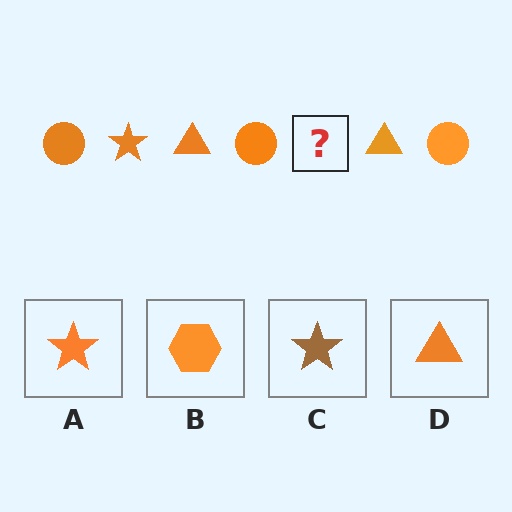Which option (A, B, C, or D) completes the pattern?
A.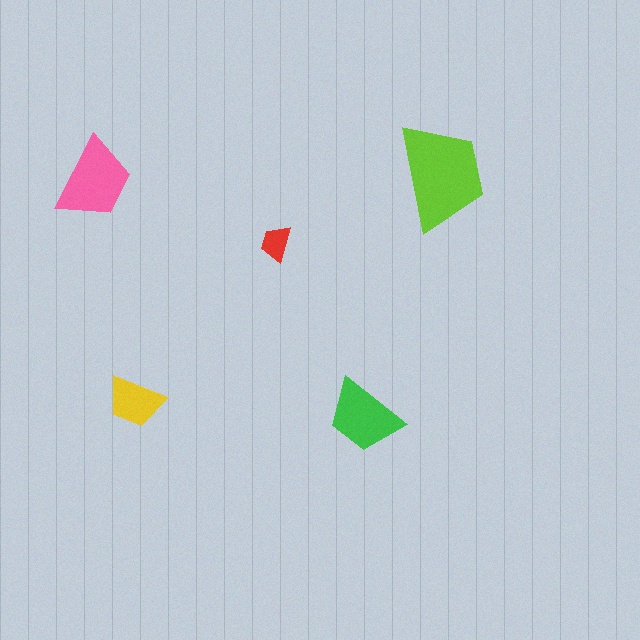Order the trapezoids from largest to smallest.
the lime one, the pink one, the green one, the yellow one, the red one.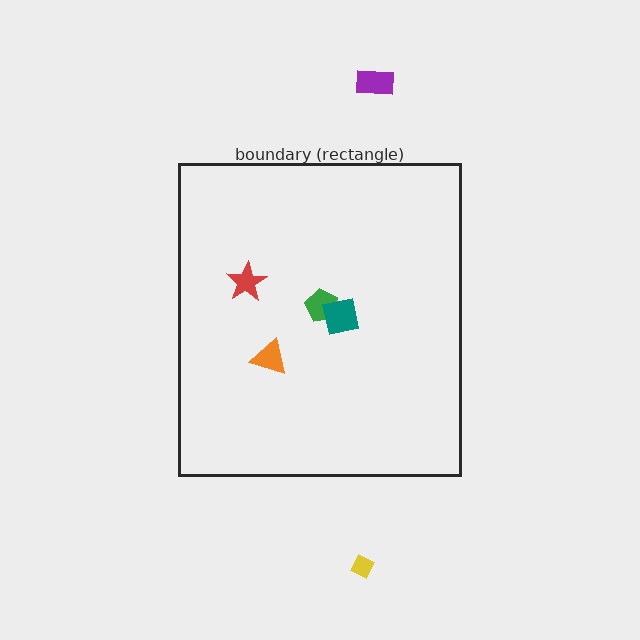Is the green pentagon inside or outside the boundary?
Inside.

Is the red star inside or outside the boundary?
Inside.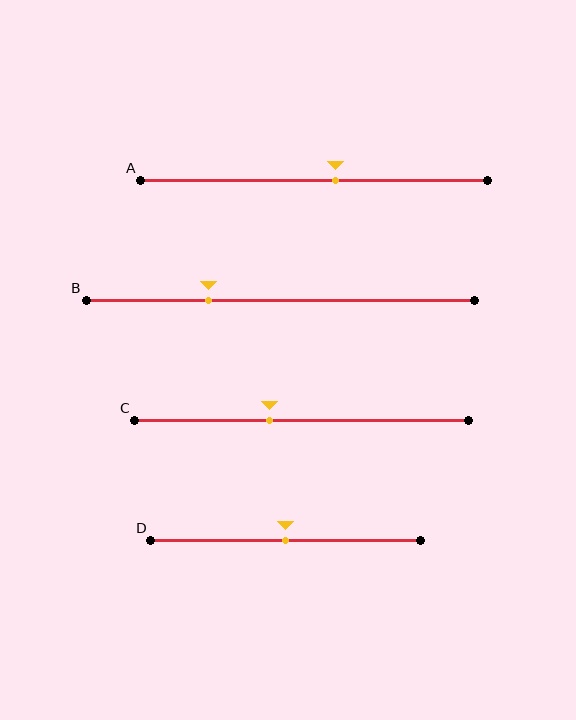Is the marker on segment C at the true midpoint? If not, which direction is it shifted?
No, the marker on segment C is shifted to the left by about 10% of the segment length.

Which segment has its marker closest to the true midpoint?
Segment D has its marker closest to the true midpoint.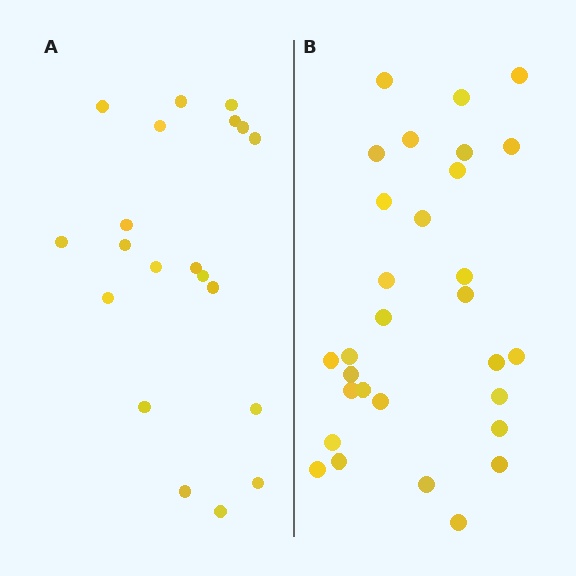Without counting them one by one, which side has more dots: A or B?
Region B (the right region) has more dots.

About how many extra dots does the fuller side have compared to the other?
Region B has roughly 10 or so more dots than region A.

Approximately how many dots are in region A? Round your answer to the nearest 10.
About 20 dots.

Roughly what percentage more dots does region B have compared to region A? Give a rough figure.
About 50% more.